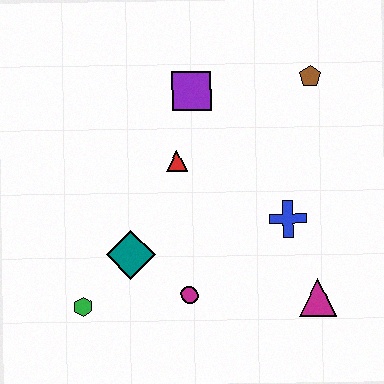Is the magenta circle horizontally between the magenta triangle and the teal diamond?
Yes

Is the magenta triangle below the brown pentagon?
Yes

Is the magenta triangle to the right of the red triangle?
Yes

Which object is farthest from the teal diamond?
The brown pentagon is farthest from the teal diamond.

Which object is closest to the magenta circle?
The teal diamond is closest to the magenta circle.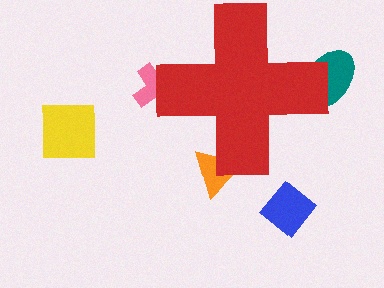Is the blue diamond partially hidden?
No, the blue diamond is fully visible.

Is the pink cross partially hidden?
Yes, the pink cross is partially hidden behind the red cross.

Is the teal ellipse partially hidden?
Yes, the teal ellipse is partially hidden behind the red cross.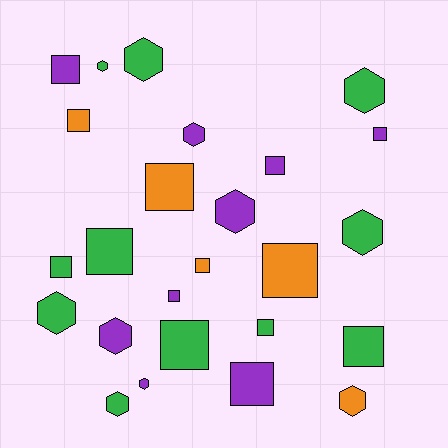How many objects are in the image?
There are 25 objects.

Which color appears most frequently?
Green, with 11 objects.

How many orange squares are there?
There are 4 orange squares.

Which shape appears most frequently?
Square, with 14 objects.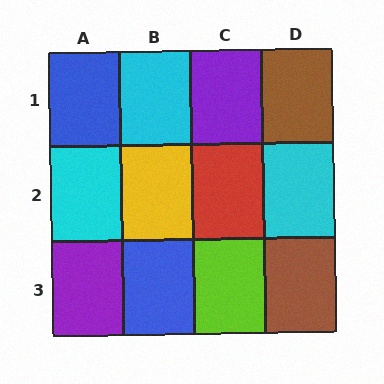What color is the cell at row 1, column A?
Blue.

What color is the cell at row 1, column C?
Purple.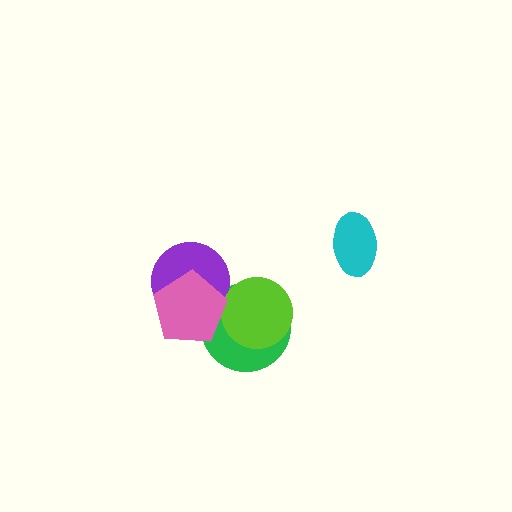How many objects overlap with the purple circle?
2 objects overlap with the purple circle.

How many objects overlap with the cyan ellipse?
0 objects overlap with the cyan ellipse.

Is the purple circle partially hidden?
Yes, it is partially covered by another shape.